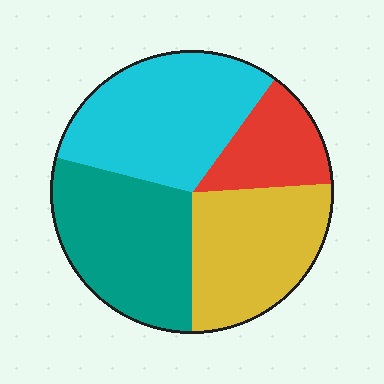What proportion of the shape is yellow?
Yellow takes up about one quarter (1/4) of the shape.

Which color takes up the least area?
Red, at roughly 15%.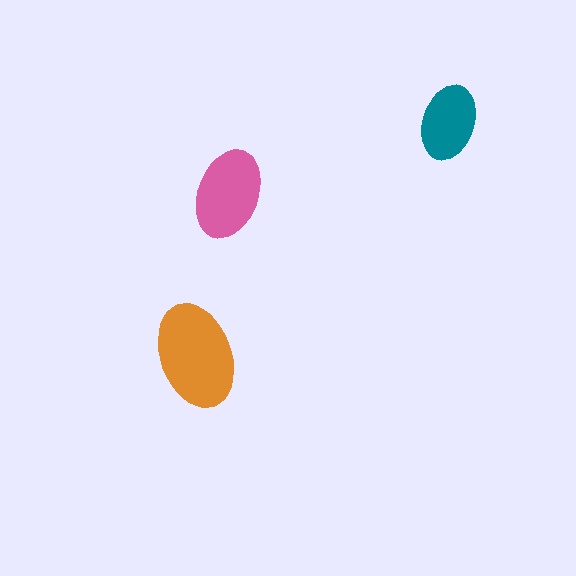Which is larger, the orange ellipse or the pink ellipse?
The orange one.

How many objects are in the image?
There are 3 objects in the image.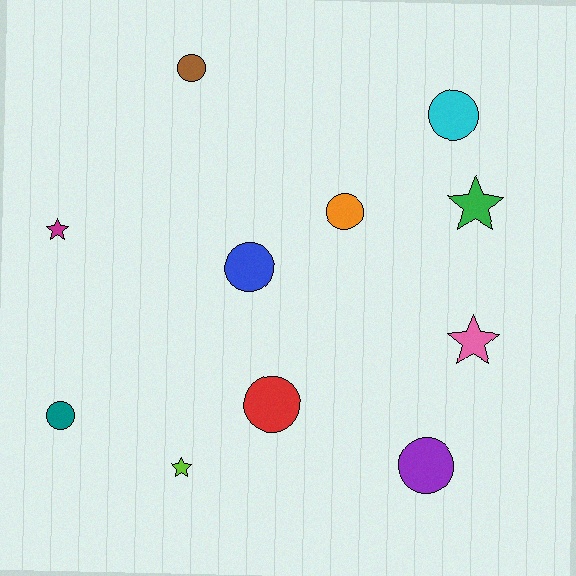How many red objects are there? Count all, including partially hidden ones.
There is 1 red object.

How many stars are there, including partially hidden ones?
There are 4 stars.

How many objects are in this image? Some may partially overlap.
There are 11 objects.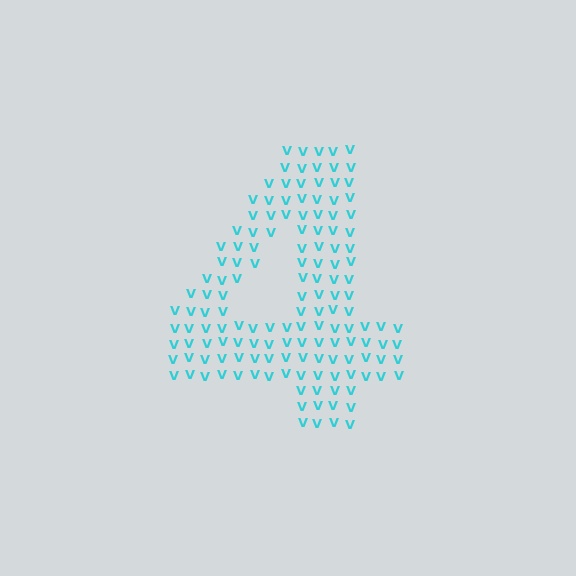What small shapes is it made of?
It is made of small letter V's.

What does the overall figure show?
The overall figure shows the digit 4.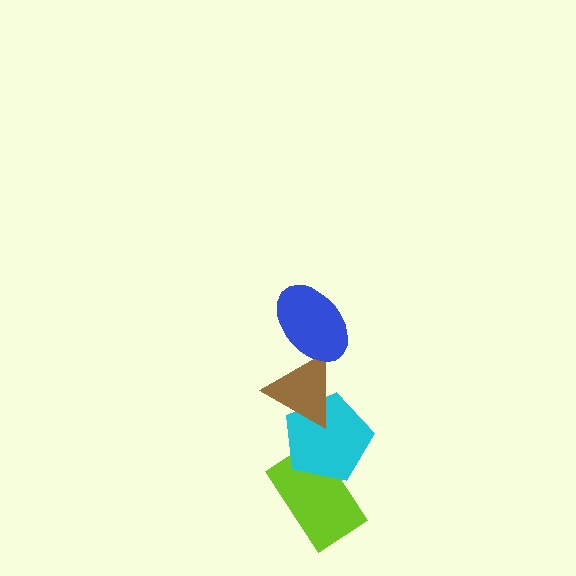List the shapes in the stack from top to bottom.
From top to bottom: the blue ellipse, the brown triangle, the cyan pentagon, the lime rectangle.